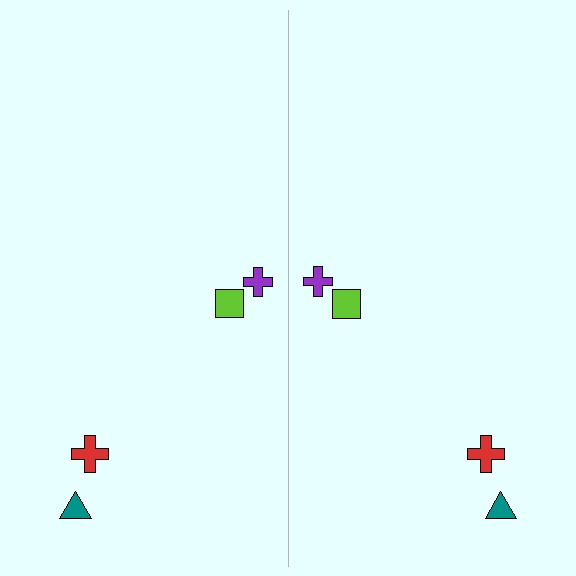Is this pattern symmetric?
Yes, this pattern has bilateral (reflection) symmetry.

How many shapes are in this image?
There are 8 shapes in this image.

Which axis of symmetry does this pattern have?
The pattern has a vertical axis of symmetry running through the center of the image.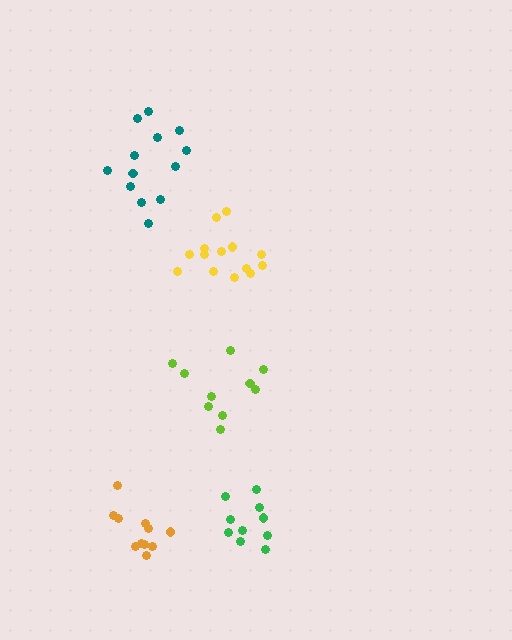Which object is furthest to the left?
The teal cluster is leftmost.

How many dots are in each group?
Group 1: 10 dots, Group 2: 13 dots, Group 3: 10 dots, Group 4: 15 dots, Group 5: 11 dots (59 total).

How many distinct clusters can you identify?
There are 5 distinct clusters.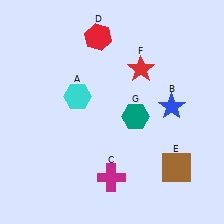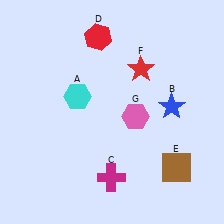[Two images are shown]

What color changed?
The hexagon (G) changed from teal in Image 1 to pink in Image 2.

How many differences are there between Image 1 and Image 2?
There is 1 difference between the two images.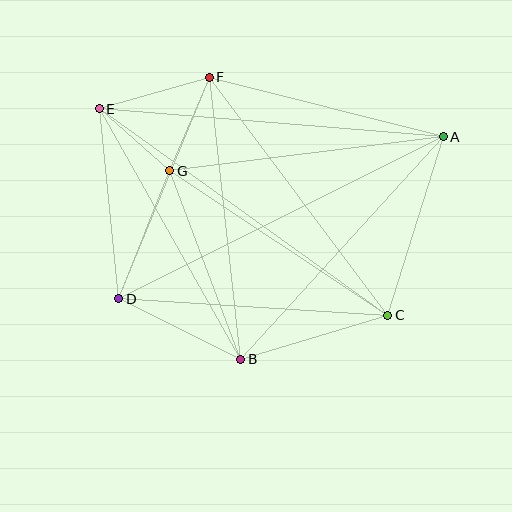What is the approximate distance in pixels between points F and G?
The distance between F and G is approximately 101 pixels.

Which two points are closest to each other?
Points E and G are closest to each other.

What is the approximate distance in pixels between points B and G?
The distance between B and G is approximately 202 pixels.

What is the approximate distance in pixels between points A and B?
The distance between A and B is approximately 301 pixels.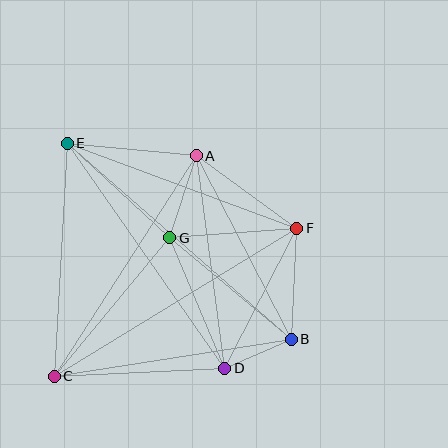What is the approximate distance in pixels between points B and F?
The distance between B and F is approximately 111 pixels.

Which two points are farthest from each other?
Points B and E are farthest from each other.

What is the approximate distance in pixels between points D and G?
The distance between D and G is approximately 141 pixels.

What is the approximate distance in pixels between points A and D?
The distance between A and D is approximately 214 pixels.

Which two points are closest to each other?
Points B and D are closest to each other.